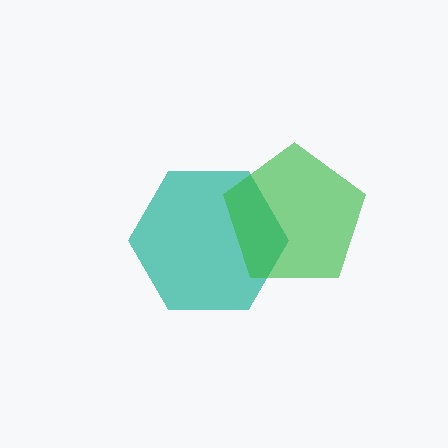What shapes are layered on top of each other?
The layered shapes are: a teal hexagon, a green pentagon.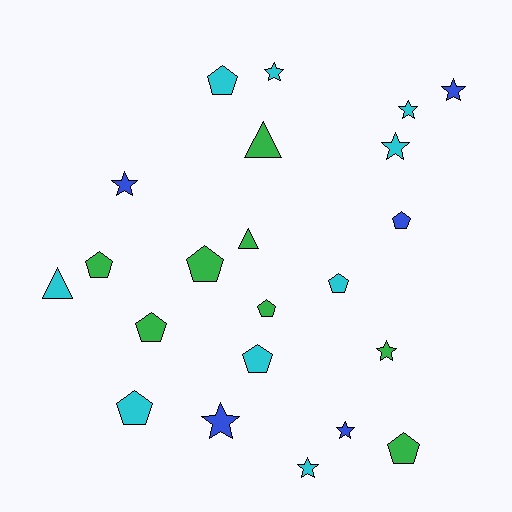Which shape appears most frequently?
Pentagon, with 10 objects.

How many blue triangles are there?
There are no blue triangles.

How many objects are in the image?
There are 22 objects.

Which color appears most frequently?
Cyan, with 9 objects.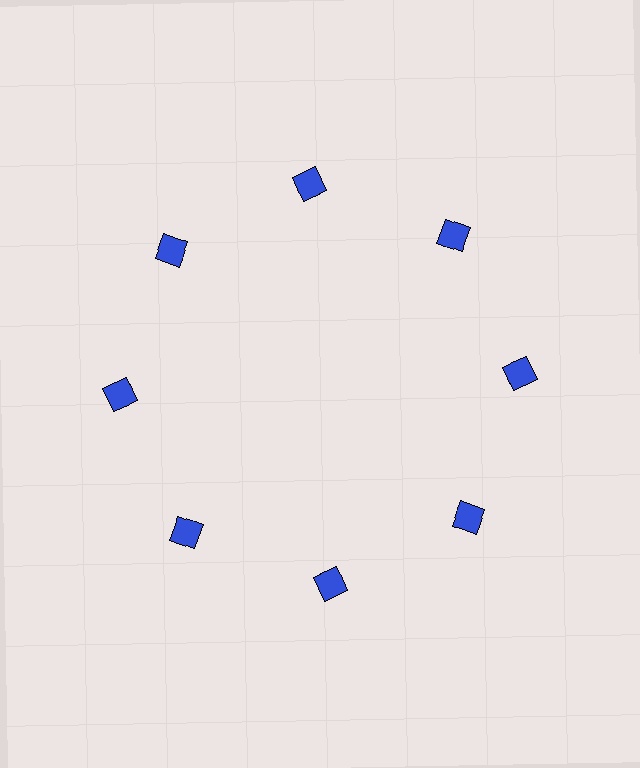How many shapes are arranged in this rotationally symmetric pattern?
There are 8 shapes, arranged in 8 groups of 1.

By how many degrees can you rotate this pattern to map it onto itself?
The pattern maps onto itself every 45 degrees of rotation.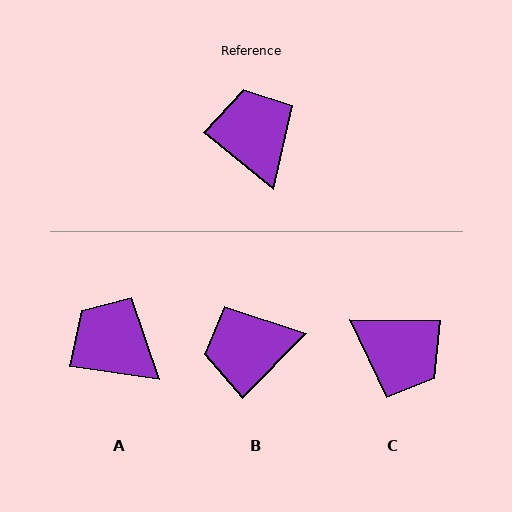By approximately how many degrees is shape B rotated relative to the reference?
Approximately 85 degrees counter-clockwise.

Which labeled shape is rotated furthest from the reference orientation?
C, about 142 degrees away.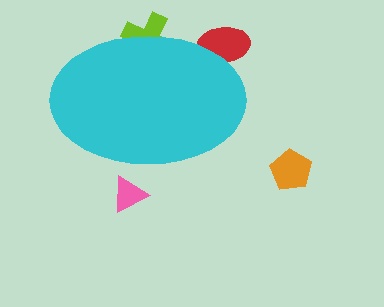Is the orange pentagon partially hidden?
No, the orange pentagon is fully visible.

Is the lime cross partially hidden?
Yes, the lime cross is partially hidden behind the cyan ellipse.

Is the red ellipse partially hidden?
Yes, the red ellipse is partially hidden behind the cyan ellipse.